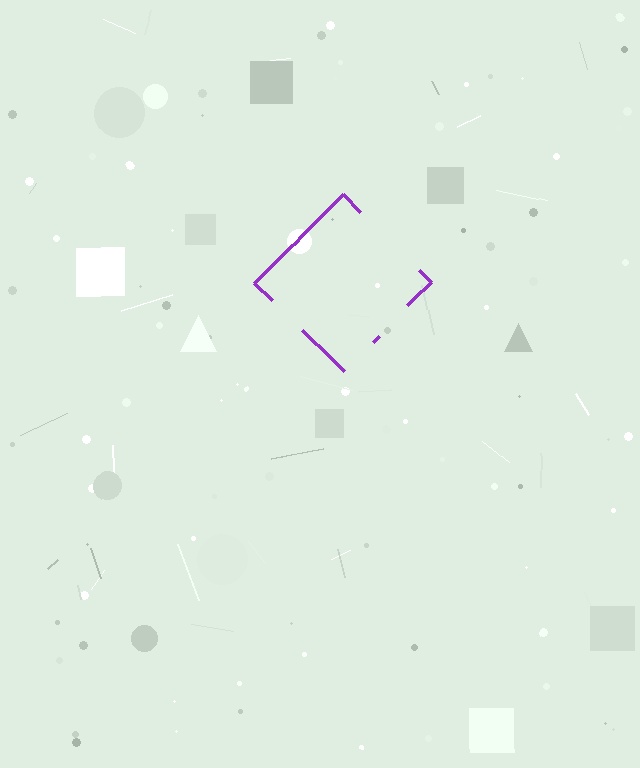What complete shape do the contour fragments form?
The contour fragments form a diamond.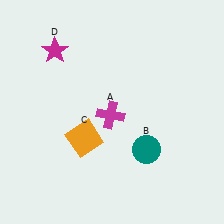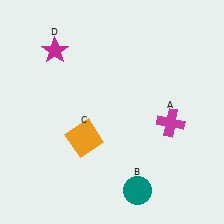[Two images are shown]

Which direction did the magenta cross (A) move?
The magenta cross (A) moved right.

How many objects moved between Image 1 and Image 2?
2 objects moved between the two images.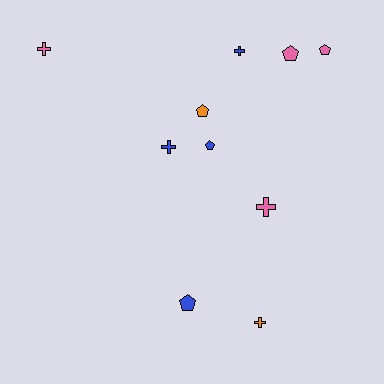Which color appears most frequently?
Pink, with 4 objects.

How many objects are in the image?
There are 10 objects.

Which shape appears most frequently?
Cross, with 5 objects.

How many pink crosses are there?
There are 2 pink crosses.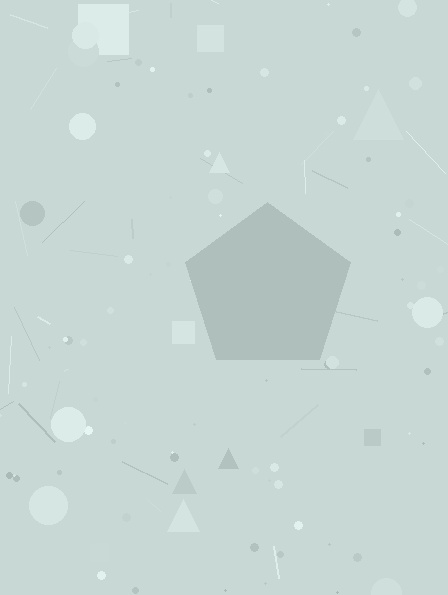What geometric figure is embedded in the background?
A pentagon is embedded in the background.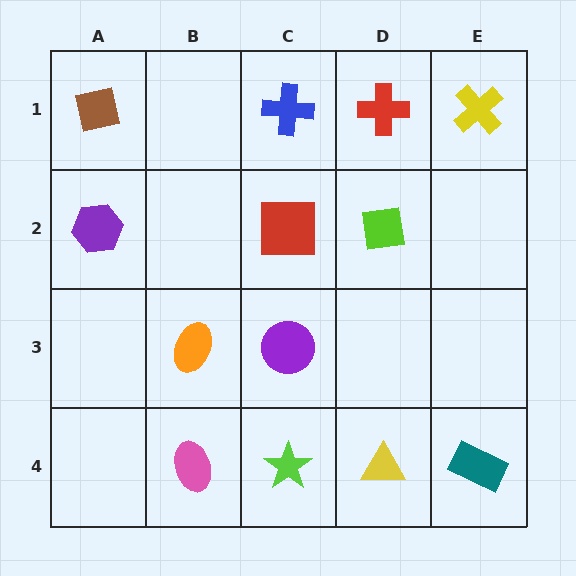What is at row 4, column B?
A pink ellipse.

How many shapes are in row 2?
3 shapes.